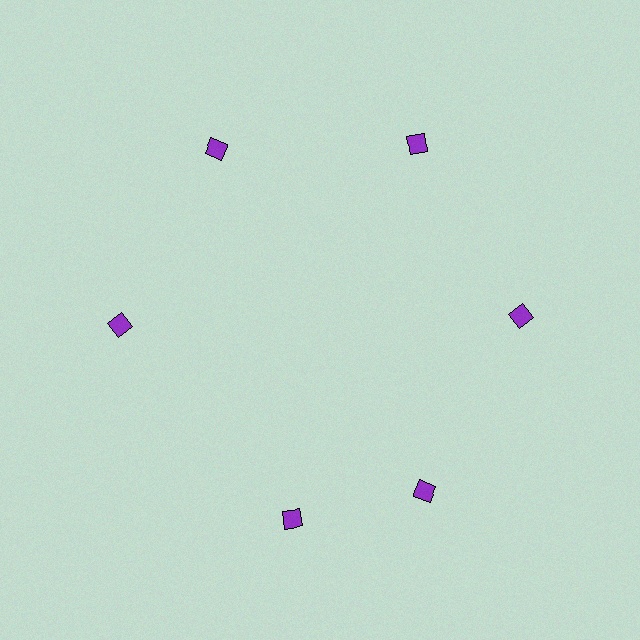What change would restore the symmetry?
The symmetry would be restored by rotating it back into even spacing with its neighbors so that all 6 diamonds sit at equal angles and equal distance from the center.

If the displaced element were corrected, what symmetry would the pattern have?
It would have 6-fold rotational symmetry — the pattern would map onto itself every 60 degrees.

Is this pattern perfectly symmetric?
No. The 6 purple diamonds are arranged in a ring, but one element near the 7 o'clock position is rotated out of alignment along the ring, breaking the 6-fold rotational symmetry.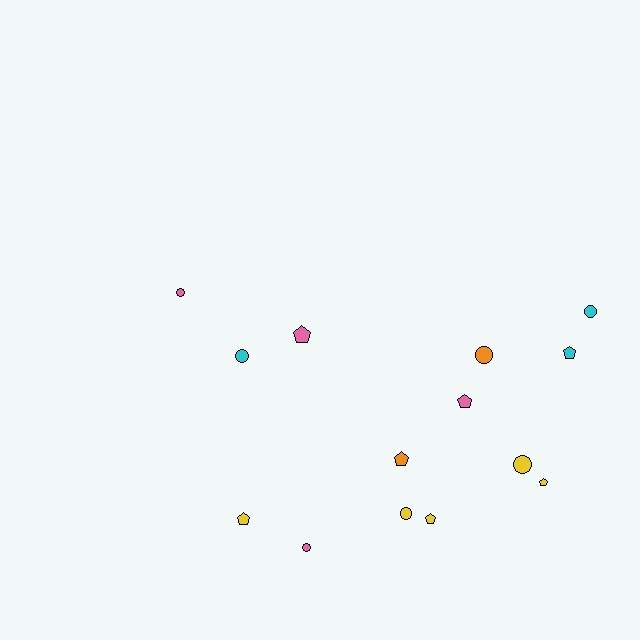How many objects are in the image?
There are 14 objects.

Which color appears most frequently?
Yellow, with 5 objects.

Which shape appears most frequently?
Circle, with 7 objects.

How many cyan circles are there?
There are 2 cyan circles.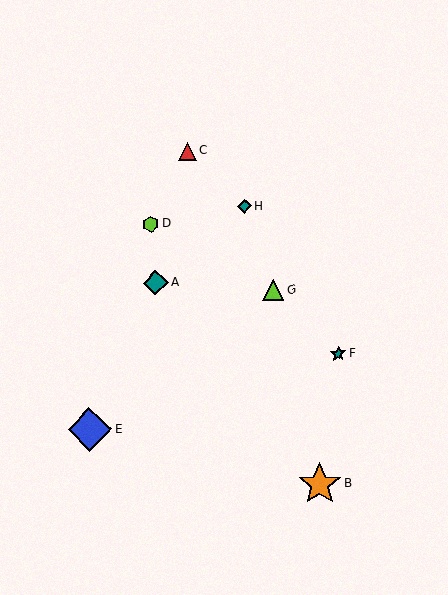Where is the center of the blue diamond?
The center of the blue diamond is at (90, 430).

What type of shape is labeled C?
Shape C is a red triangle.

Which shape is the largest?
The blue diamond (labeled E) is the largest.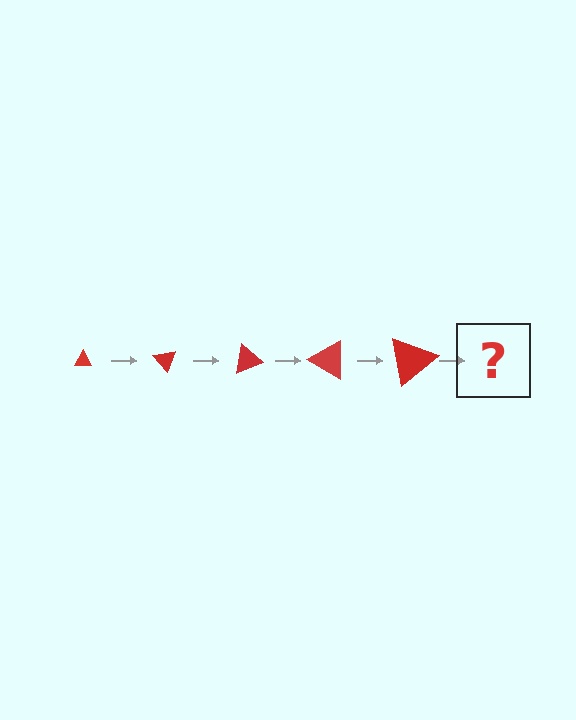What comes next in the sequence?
The next element should be a triangle, larger than the previous one and rotated 250 degrees from the start.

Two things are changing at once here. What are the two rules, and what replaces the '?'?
The two rules are that the triangle grows larger each step and it rotates 50 degrees each step. The '?' should be a triangle, larger than the previous one and rotated 250 degrees from the start.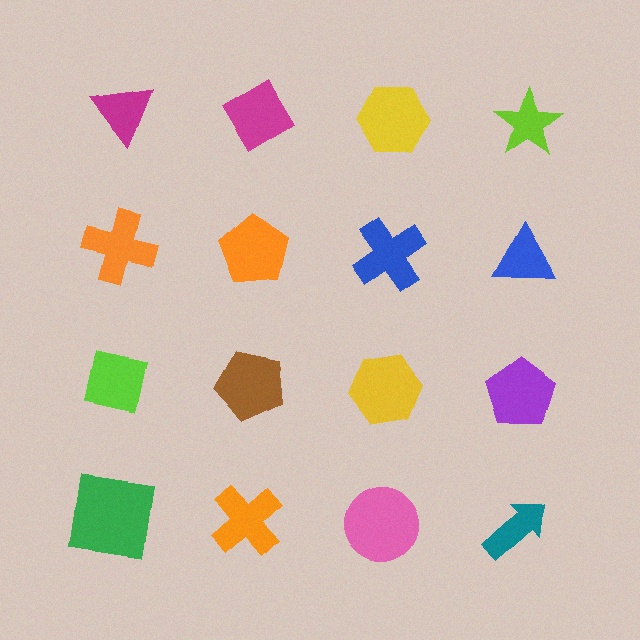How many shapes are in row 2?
4 shapes.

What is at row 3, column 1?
A lime square.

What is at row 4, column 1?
A green square.